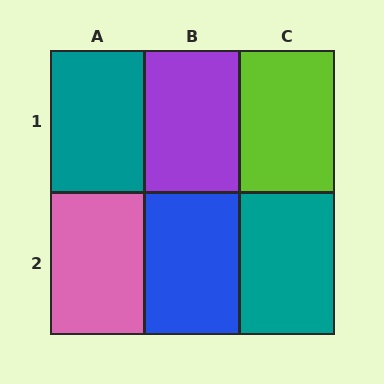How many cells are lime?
1 cell is lime.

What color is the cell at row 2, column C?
Teal.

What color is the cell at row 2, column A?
Pink.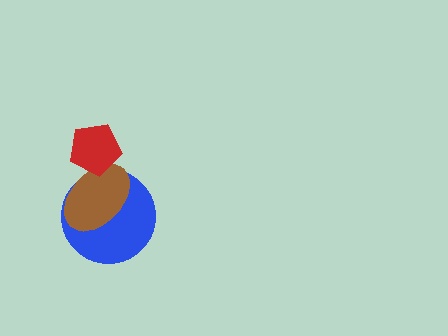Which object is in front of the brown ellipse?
The red pentagon is in front of the brown ellipse.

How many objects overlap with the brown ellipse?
2 objects overlap with the brown ellipse.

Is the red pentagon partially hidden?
No, no other shape covers it.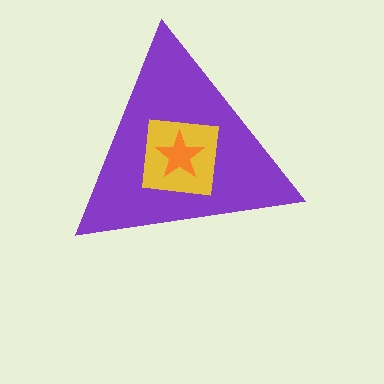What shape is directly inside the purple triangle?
The yellow square.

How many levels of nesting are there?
3.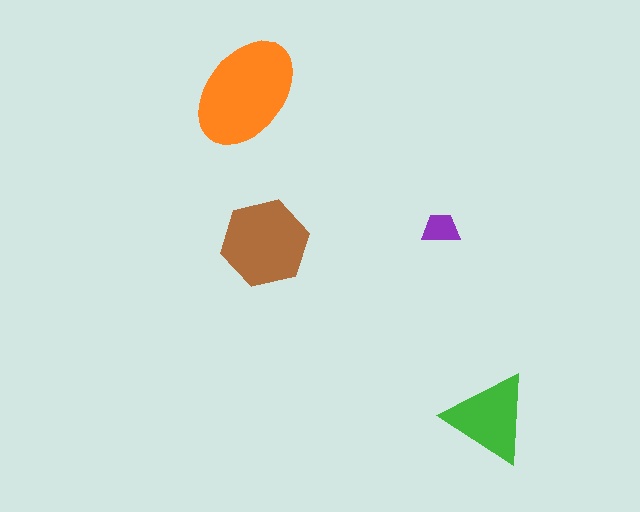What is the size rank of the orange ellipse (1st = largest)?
1st.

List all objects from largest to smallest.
The orange ellipse, the brown hexagon, the green triangle, the purple trapezoid.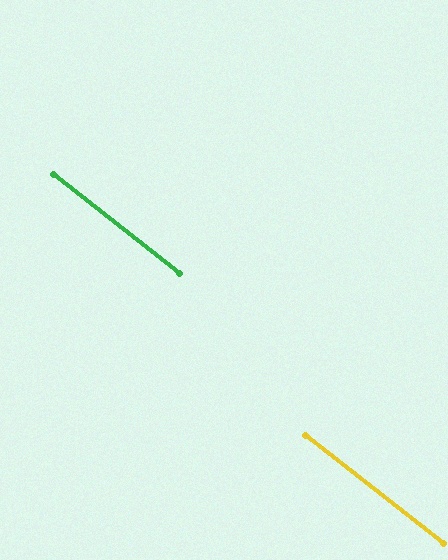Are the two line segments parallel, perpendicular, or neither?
Parallel — their directions differ by only 0.1°.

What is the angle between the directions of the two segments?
Approximately 0 degrees.